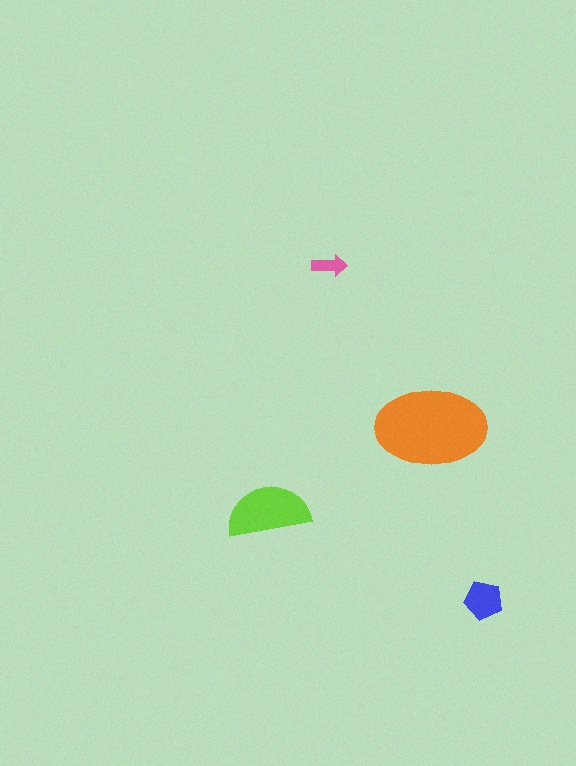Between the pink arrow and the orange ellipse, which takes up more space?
The orange ellipse.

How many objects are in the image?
There are 4 objects in the image.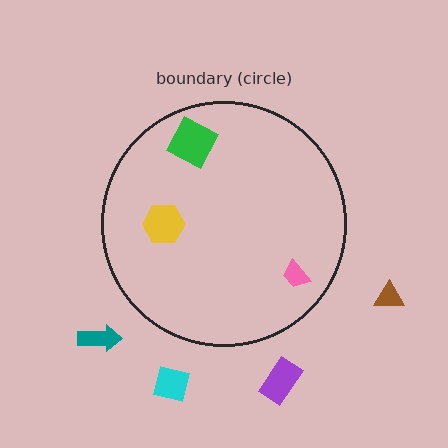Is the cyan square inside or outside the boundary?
Outside.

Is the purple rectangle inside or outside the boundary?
Outside.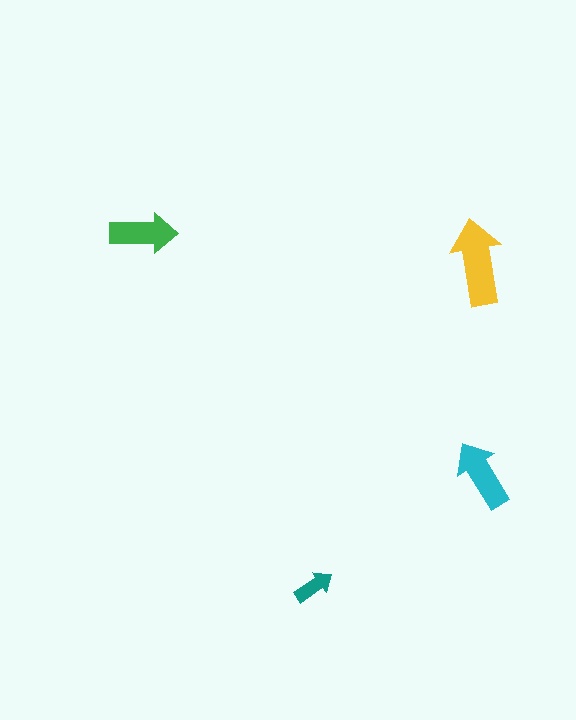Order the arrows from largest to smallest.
the yellow one, the cyan one, the green one, the teal one.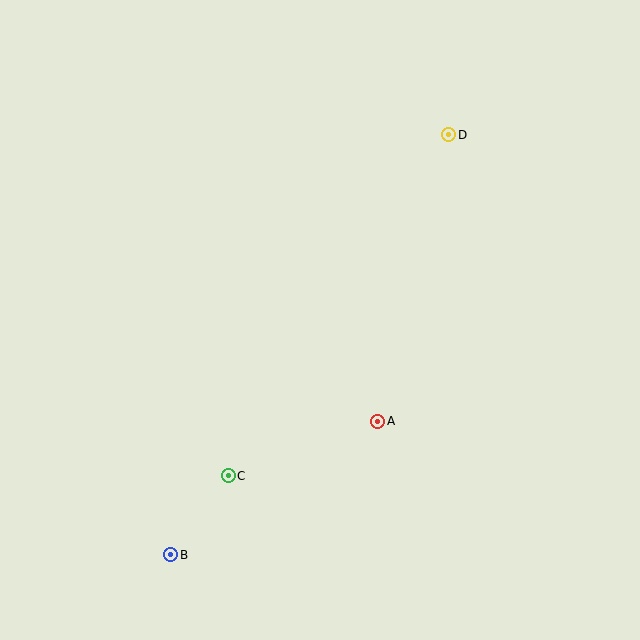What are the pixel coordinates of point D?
Point D is at (449, 135).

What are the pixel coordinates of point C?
Point C is at (228, 476).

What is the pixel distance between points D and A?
The distance between D and A is 295 pixels.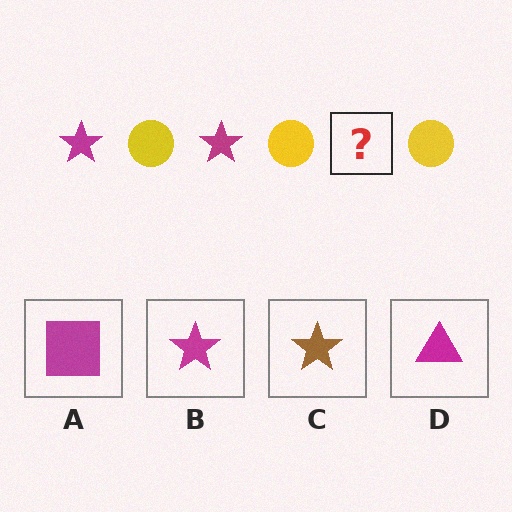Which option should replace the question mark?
Option B.